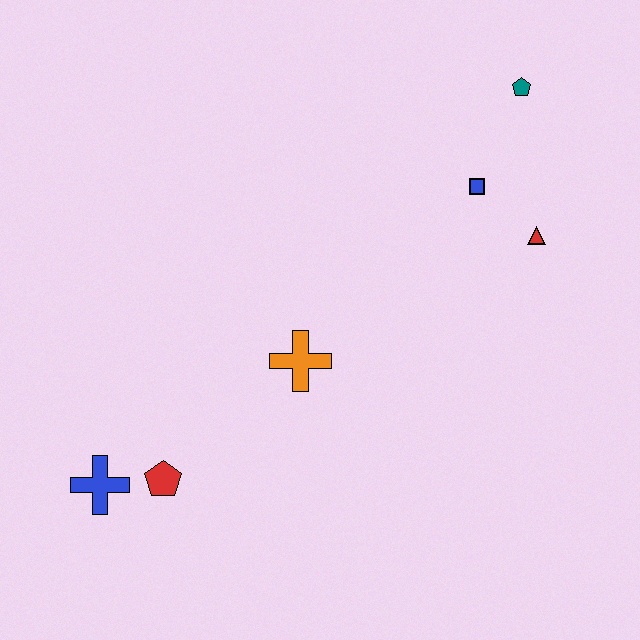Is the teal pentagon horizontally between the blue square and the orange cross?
No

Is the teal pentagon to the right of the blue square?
Yes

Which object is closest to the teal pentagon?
The blue square is closest to the teal pentagon.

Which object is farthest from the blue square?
The blue cross is farthest from the blue square.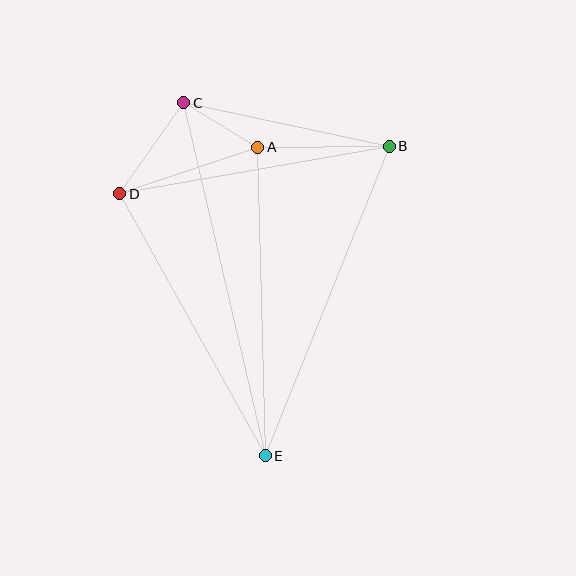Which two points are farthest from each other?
Points C and E are farthest from each other.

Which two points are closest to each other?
Points A and C are closest to each other.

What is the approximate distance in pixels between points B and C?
The distance between B and C is approximately 210 pixels.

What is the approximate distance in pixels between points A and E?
The distance between A and E is approximately 308 pixels.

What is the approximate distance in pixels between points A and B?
The distance between A and B is approximately 131 pixels.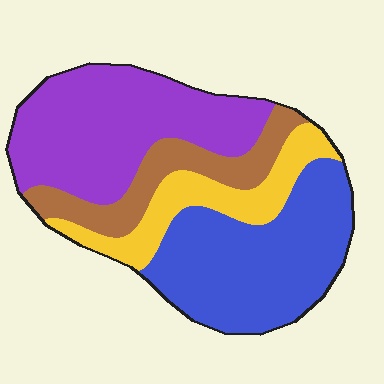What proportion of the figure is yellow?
Yellow takes up about one sixth (1/6) of the figure.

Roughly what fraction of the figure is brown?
Brown covers 15% of the figure.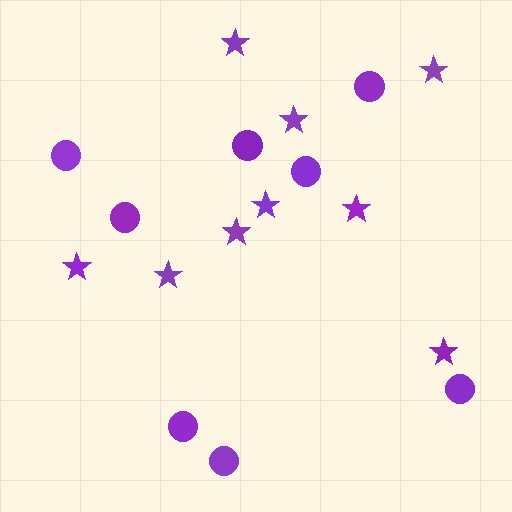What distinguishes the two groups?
There are 2 groups: one group of stars (9) and one group of circles (8).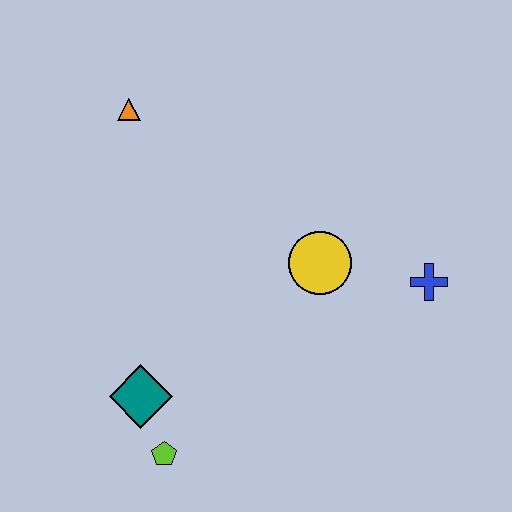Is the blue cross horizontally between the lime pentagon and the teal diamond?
No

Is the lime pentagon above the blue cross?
No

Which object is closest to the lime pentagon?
The teal diamond is closest to the lime pentagon.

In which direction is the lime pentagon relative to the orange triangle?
The lime pentagon is below the orange triangle.